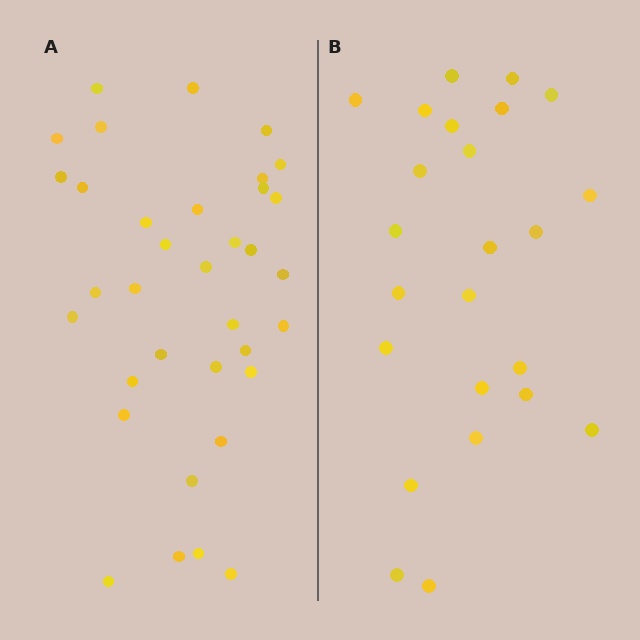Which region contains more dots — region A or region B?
Region A (the left region) has more dots.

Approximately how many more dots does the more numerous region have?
Region A has roughly 12 or so more dots than region B.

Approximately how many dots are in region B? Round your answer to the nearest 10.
About 20 dots. (The exact count is 24, which rounds to 20.)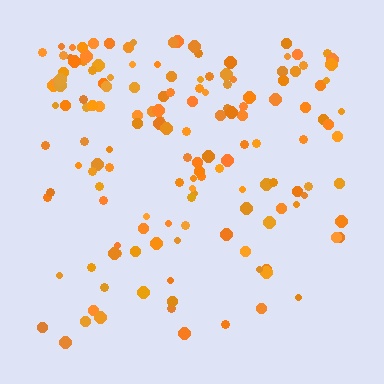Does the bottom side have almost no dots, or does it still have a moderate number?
Still a moderate number, just noticeably fewer than the top.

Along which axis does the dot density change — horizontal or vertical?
Vertical.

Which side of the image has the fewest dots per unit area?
The bottom.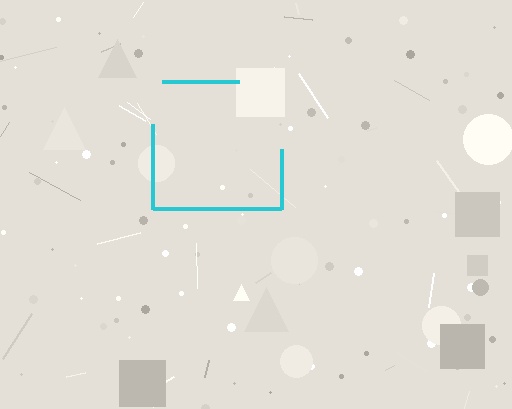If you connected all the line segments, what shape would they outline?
They would outline a square.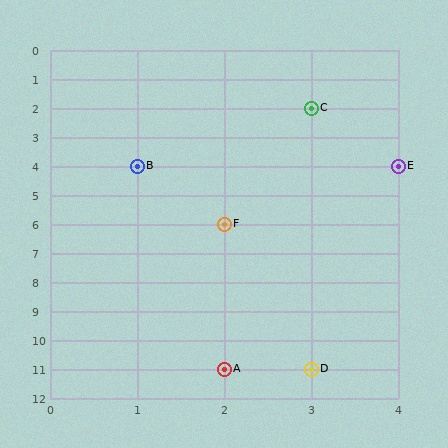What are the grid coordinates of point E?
Point E is at grid coordinates (4, 4).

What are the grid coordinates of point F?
Point F is at grid coordinates (2, 6).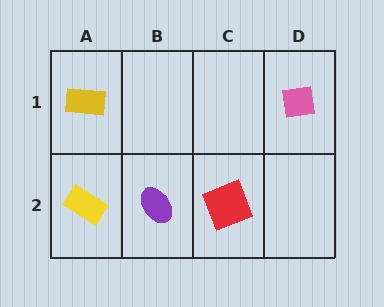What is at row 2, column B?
A purple ellipse.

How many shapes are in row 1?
2 shapes.